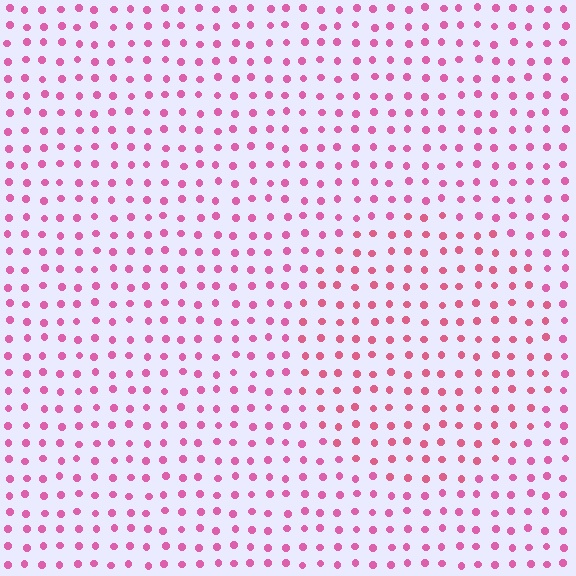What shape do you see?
I see a circle.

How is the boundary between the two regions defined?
The boundary is defined purely by a slight shift in hue (about 18 degrees). Spacing, size, and orientation are identical on both sides.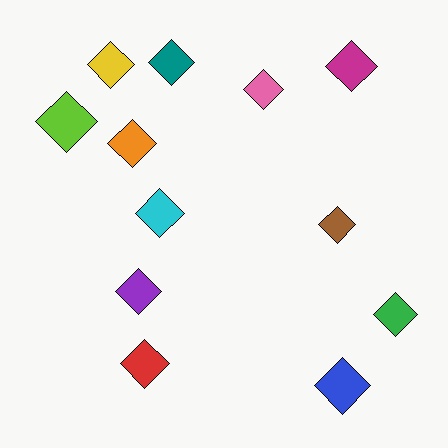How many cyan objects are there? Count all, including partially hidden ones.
There is 1 cyan object.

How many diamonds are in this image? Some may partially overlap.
There are 12 diamonds.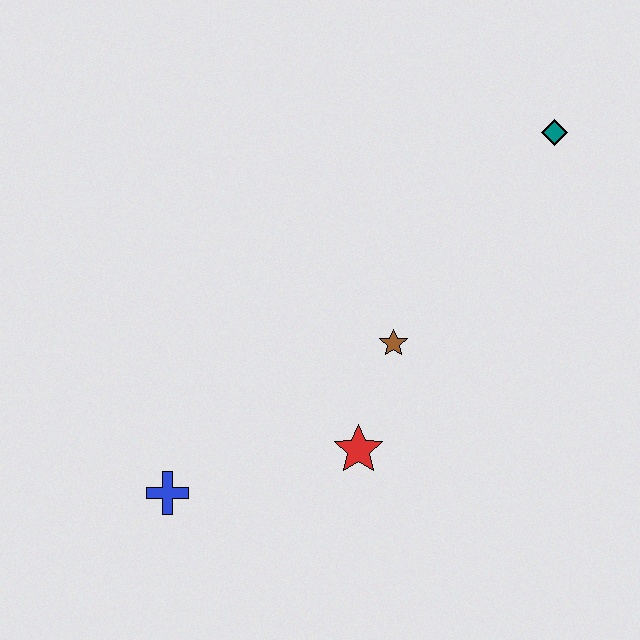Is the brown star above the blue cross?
Yes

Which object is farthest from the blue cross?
The teal diamond is farthest from the blue cross.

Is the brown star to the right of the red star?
Yes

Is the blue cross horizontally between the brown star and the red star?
No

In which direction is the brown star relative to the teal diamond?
The brown star is below the teal diamond.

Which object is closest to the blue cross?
The red star is closest to the blue cross.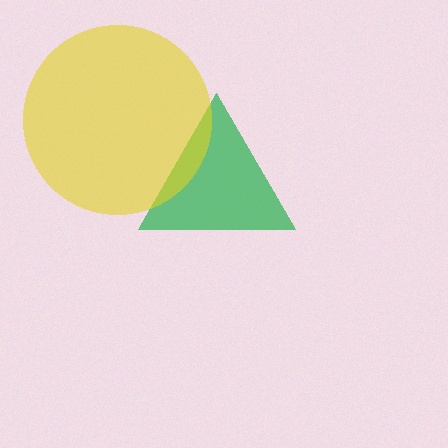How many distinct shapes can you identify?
There are 2 distinct shapes: a green triangle, a yellow circle.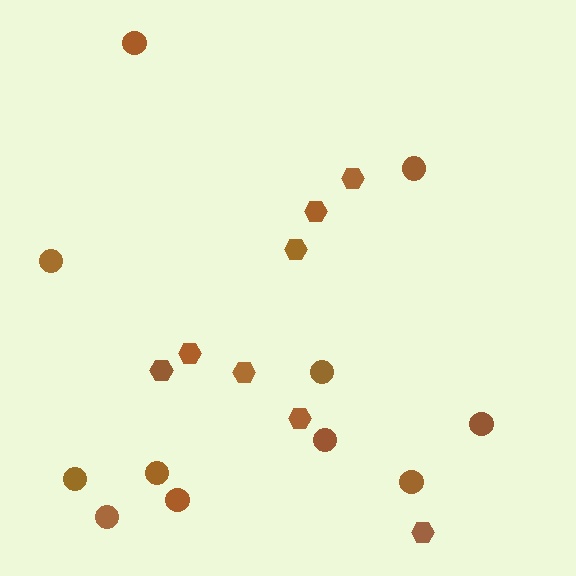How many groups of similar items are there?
There are 2 groups: one group of hexagons (8) and one group of circles (11).